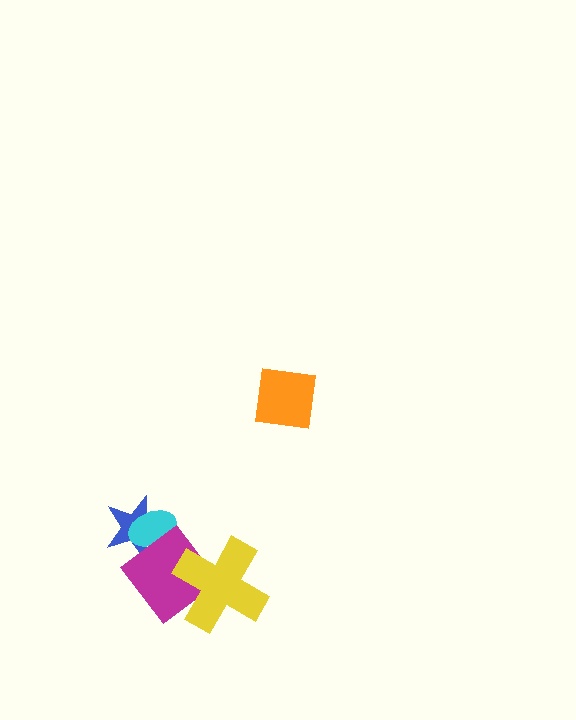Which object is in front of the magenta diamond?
The yellow cross is in front of the magenta diamond.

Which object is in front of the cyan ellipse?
The magenta diamond is in front of the cyan ellipse.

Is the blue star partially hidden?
Yes, it is partially covered by another shape.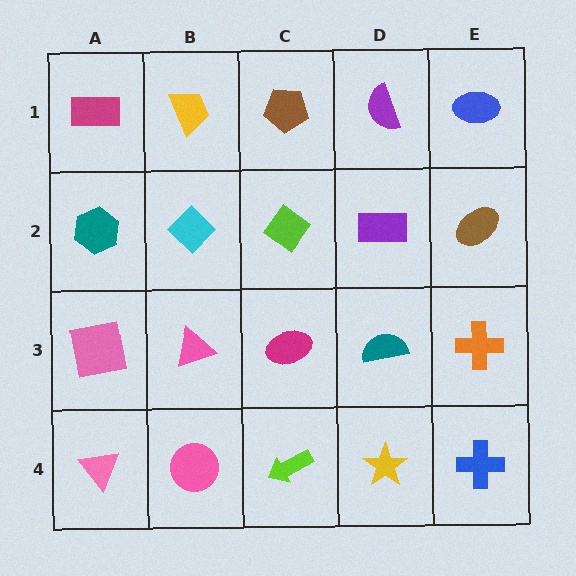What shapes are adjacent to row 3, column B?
A cyan diamond (row 2, column B), a pink circle (row 4, column B), a pink square (row 3, column A), a magenta ellipse (row 3, column C).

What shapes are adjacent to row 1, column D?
A purple rectangle (row 2, column D), a brown pentagon (row 1, column C), a blue ellipse (row 1, column E).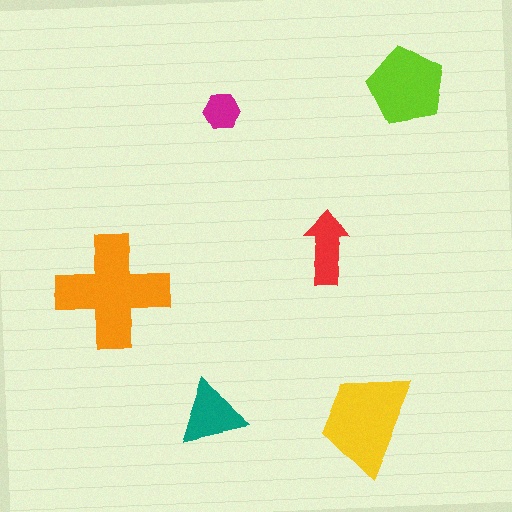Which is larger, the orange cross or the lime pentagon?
The orange cross.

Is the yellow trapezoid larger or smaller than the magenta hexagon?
Larger.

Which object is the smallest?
The magenta hexagon.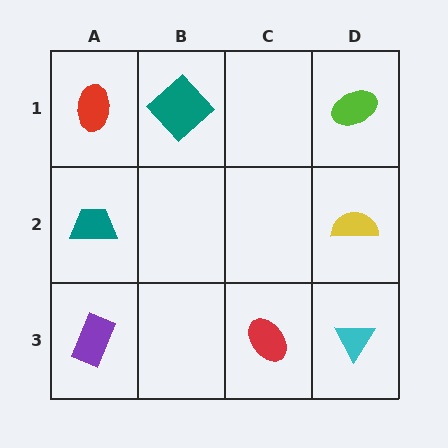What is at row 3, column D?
A cyan triangle.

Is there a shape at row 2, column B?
No, that cell is empty.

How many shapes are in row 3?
3 shapes.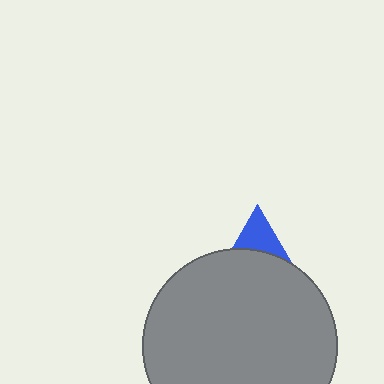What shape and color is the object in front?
The object in front is a gray circle.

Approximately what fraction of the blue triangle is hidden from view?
Roughly 67% of the blue triangle is hidden behind the gray circle.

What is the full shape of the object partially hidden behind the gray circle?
The partially hidden object is a blue triangle.